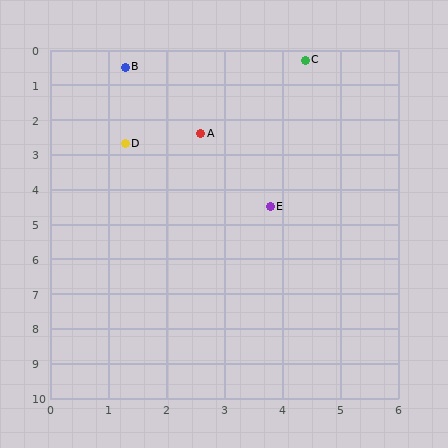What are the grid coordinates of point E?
Point E is at approximately (3.8, 4.5).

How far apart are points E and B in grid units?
Points E and B are about 4.7 grid units apart.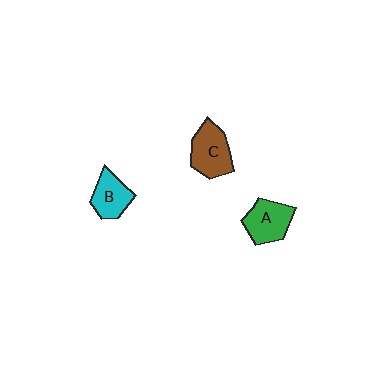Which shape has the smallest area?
Shape B (cyan).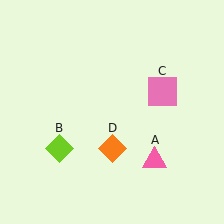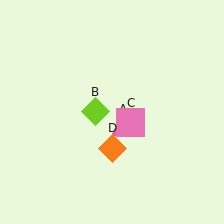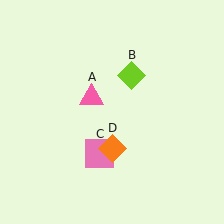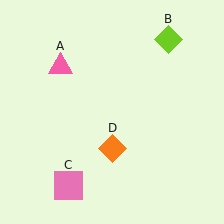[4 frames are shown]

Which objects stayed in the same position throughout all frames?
Orange diamond (object D) remained stationary.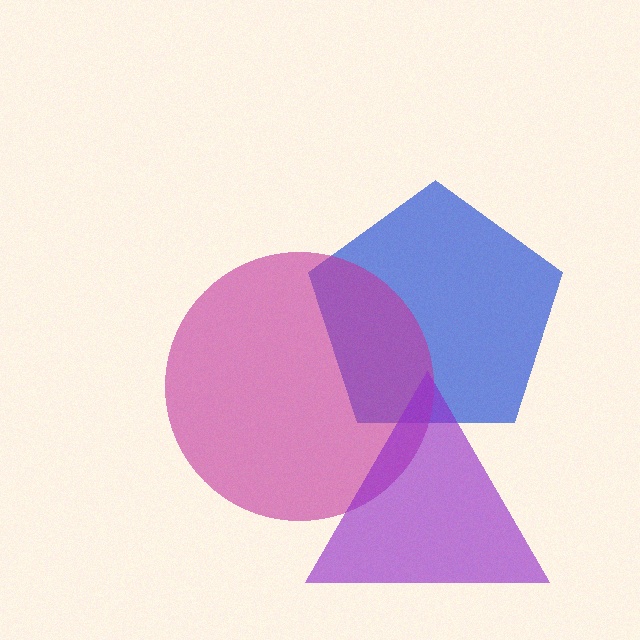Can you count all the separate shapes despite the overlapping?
Yes, there are 3 separate shapes.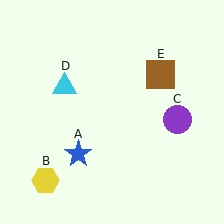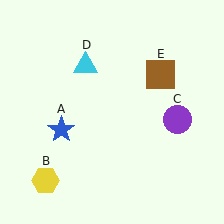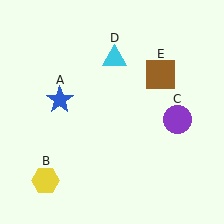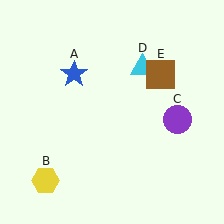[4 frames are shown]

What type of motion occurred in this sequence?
The blue star (object A), cyan triangle (object D) rotated clockwise around the center of the scene.